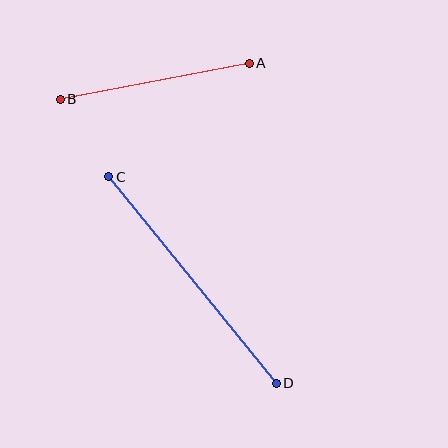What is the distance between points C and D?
The distance is approximately 266 pixels.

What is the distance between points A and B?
The distance is approximately 192 pixels.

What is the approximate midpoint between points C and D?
The midpoint is at approximately (193, 280) pixels.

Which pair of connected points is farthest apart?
Points C and D are farthest apart.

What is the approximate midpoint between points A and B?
The midpoint is at approximately (155, 81) pixels.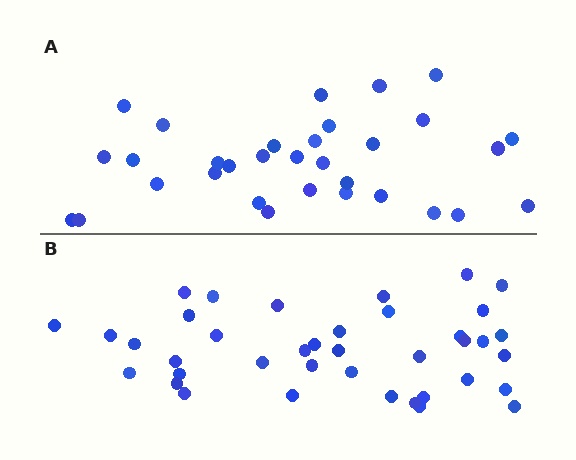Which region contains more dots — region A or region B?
Region B (the bottom region) has more dots.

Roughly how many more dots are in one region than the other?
Region B has roughly 8 or so more dots than region A.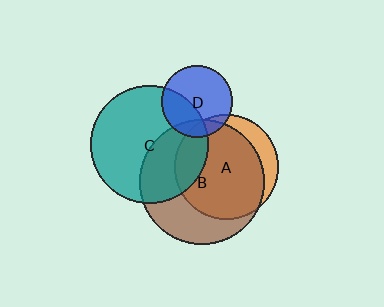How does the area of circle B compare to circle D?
Approximately 3.1 times.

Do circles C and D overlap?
Yes.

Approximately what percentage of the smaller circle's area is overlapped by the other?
Approximately 35%.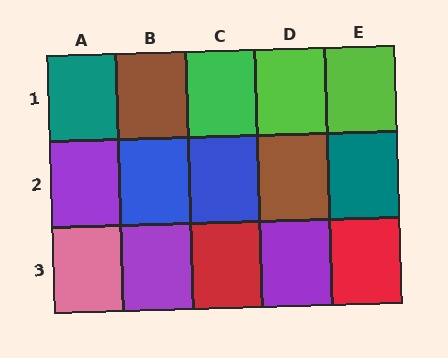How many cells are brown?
2 cells are brown.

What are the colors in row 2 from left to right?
Purple, blue, blue, brown, teal.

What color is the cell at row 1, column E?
Lime.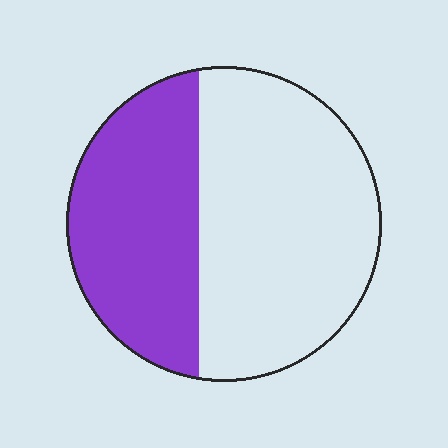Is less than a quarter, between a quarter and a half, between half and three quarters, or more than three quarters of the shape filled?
Between a quarter and a half.